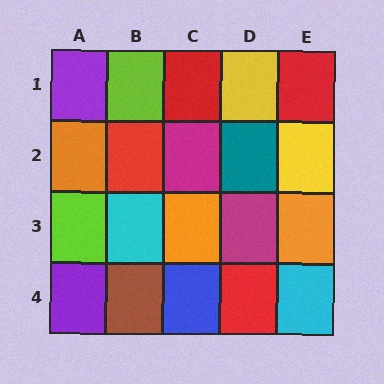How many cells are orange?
3 cells are orange.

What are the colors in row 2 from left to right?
Orange, red, magenta, teal, yellow.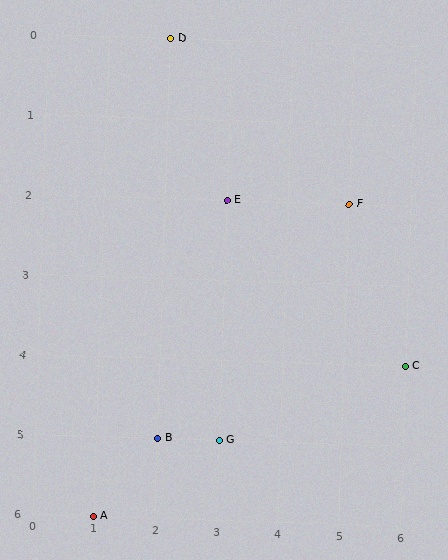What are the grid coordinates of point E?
Point E is at grid coordinates (3, 2).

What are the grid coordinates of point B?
Point B is at grid coordinates (2, 5).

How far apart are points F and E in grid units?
Points F and E are 2 columns apart.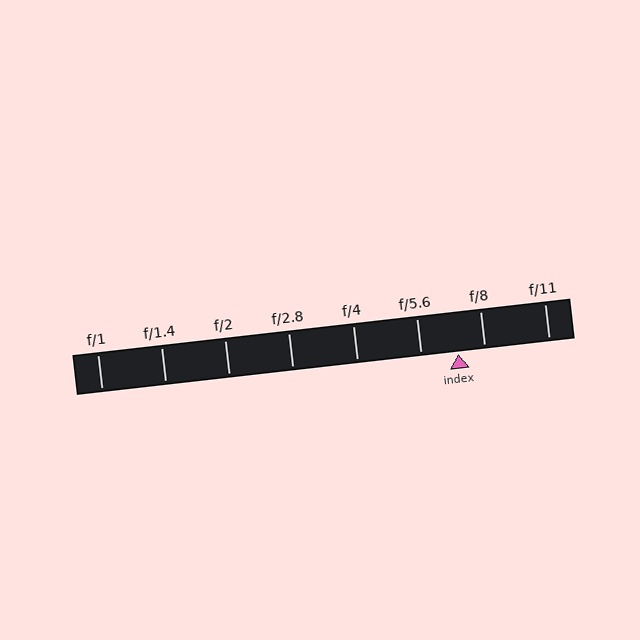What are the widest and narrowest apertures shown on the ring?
The widest aperture shown is f/1 and the narrowest is f/11.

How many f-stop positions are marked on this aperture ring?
There are 8 f-stop positions marked.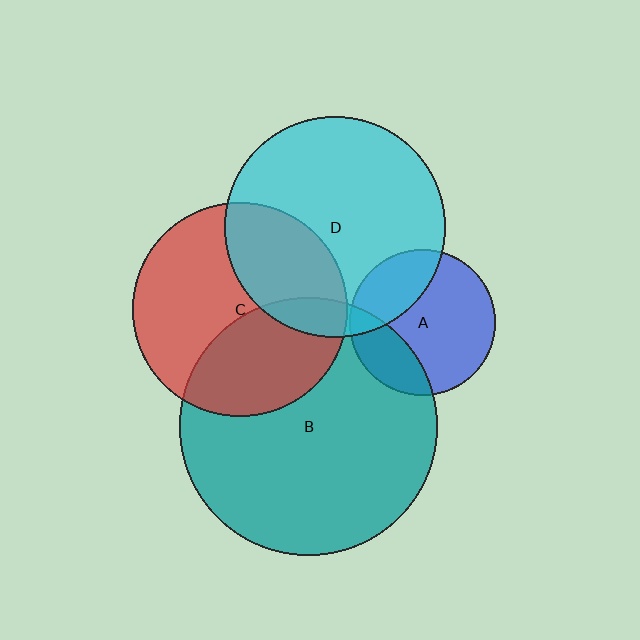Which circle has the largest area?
Circle B (teal).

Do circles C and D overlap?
Yes.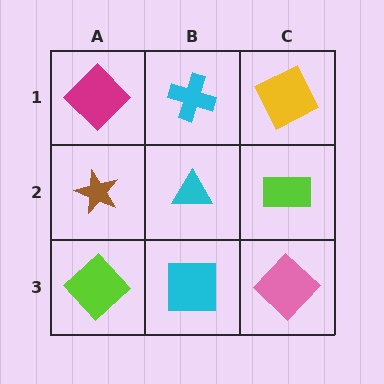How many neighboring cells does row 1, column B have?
3.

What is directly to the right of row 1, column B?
A yellow square.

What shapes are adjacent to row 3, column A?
A brown star (row 2, column A), a cyan square (row 3, column B).